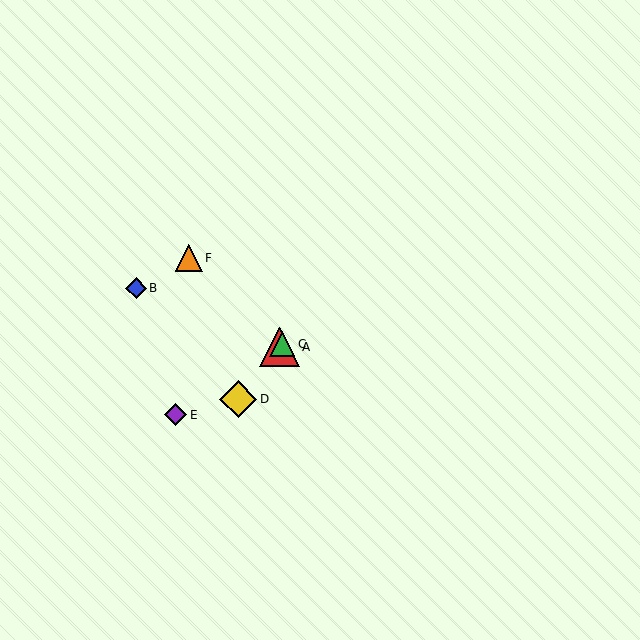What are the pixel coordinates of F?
Object F is at (189, 258).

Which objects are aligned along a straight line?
Objects A, C, D are aligned along a straight line.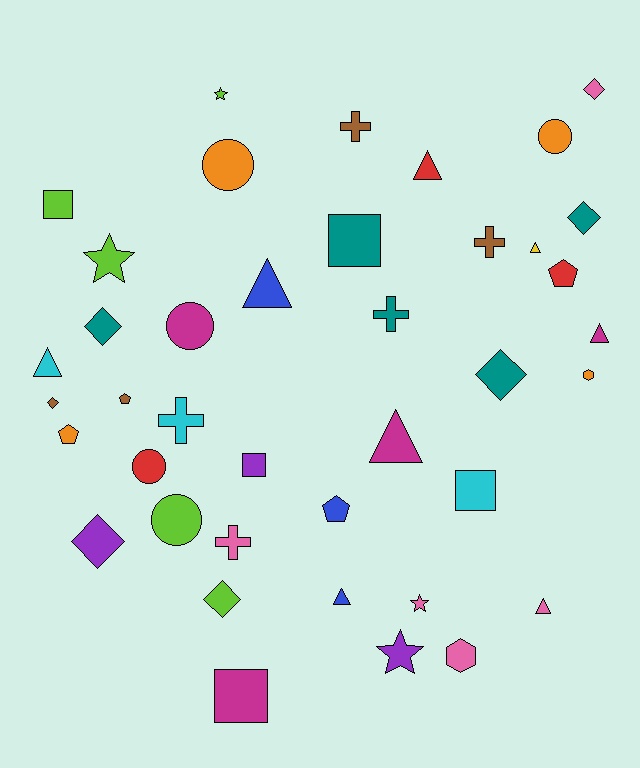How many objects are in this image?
There are 40 objects.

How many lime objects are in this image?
There are 5 lime objects.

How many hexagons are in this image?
There are 2 hexagons.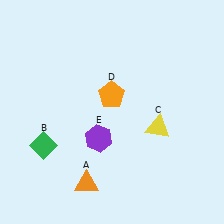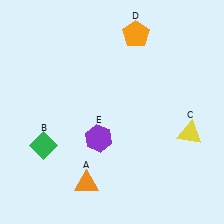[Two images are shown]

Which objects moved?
The objects that moved are: the yellow triangle (C), the orange pentagon (D).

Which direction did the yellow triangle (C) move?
The yellow triangle (C) moved right.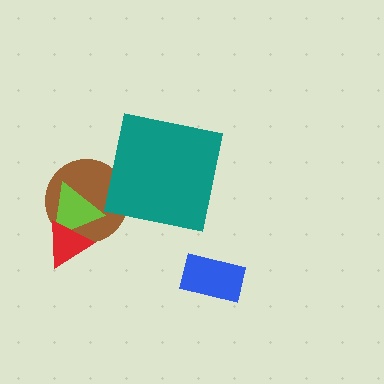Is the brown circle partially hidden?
Yes, it is partially covered by another shape.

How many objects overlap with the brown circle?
3 objects overlap with the brown circle.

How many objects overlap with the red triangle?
2 objects overlap with the red triangle.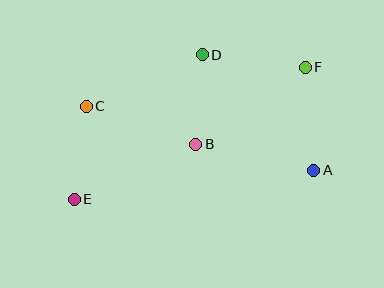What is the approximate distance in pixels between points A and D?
The distance between A and D is approximately 160 pixels.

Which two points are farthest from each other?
Points E and F are farthest from each other.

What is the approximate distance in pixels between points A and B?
The distance between A and B is approximately 120 pixels.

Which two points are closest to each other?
Points B and D are closest to each other.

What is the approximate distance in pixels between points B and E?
The distance between B and E is approximately 133 pixels.